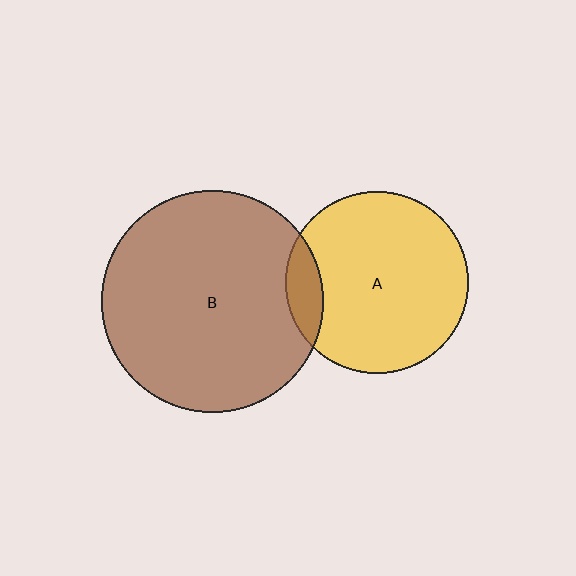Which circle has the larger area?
Circle B (brown).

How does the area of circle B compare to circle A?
Approximately 1.5 times.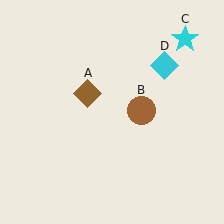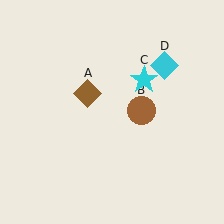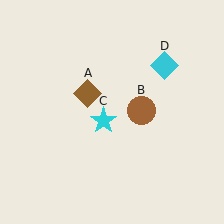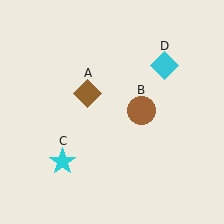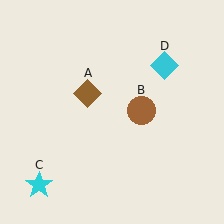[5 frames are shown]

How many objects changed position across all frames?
1 object changed position: cyan star (object C).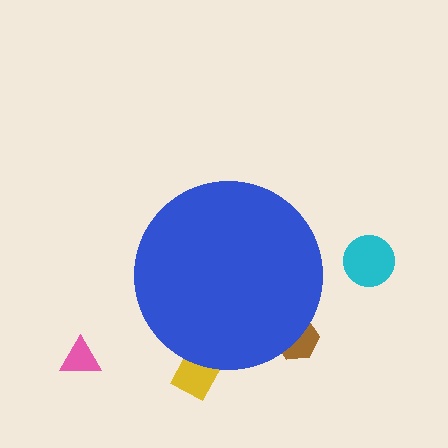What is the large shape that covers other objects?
A blue circle.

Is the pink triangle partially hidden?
No, the pink triangle is fully visible.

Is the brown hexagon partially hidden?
Yes, the brown hexagon is partially hidden behind the blue circle.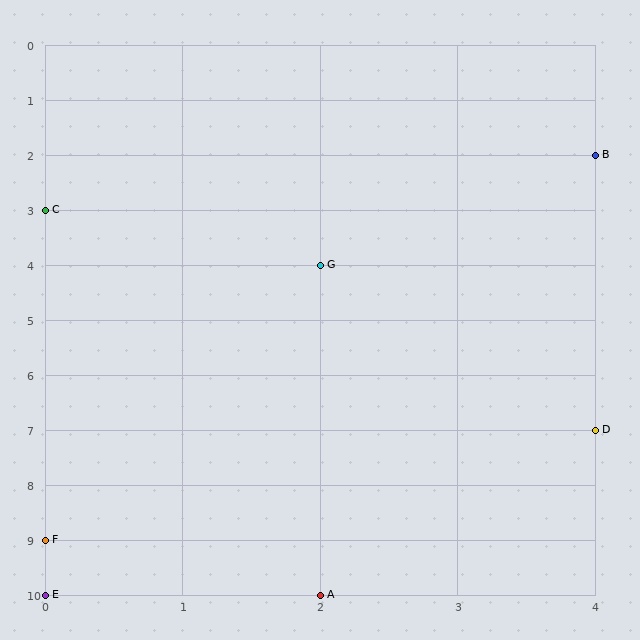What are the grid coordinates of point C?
Point C is at grid coordinates (0, 3).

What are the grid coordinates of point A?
Point A is at grid coordinates (2, 10).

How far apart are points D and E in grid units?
Points D and E are 4 columns and 3 rows apart (about 5.0 grid units diagonally).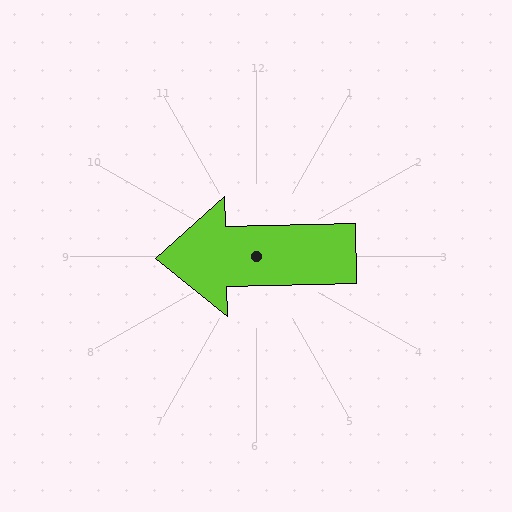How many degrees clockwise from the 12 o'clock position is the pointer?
Approximately 269 degrees.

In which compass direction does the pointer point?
West.